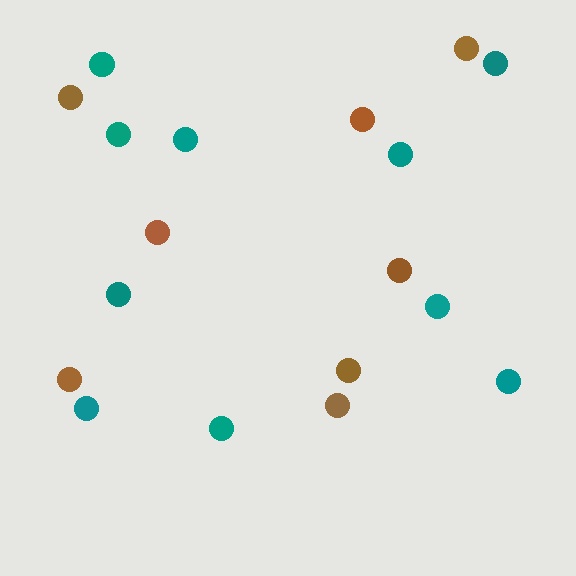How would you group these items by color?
There are 2 groups: one group of brown circles (8) and one group of teal circles (10).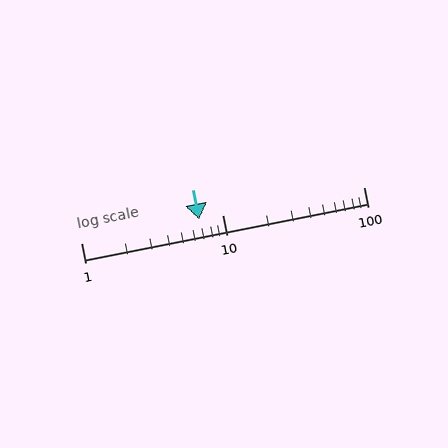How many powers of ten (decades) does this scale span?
The scale spans 2 decades, from 1 to 100.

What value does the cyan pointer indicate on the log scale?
The pointer indicates approximately 6.9.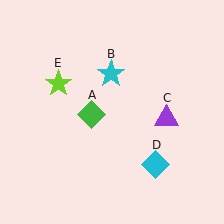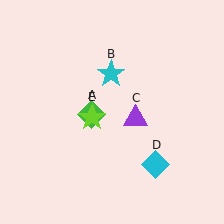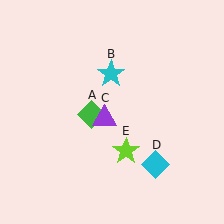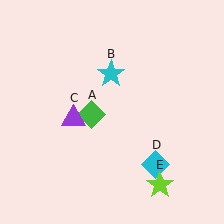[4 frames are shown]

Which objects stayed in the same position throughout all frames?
Green diamond (object A) and cyan star (object B) and cyan diamond (object D) remained stationary.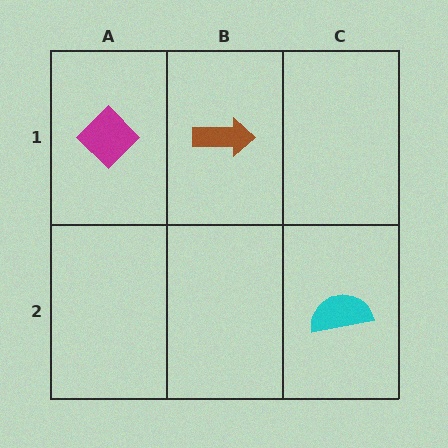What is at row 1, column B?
A brown arrow.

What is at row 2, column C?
A cyan semicircle.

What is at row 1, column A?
A magenta diamond.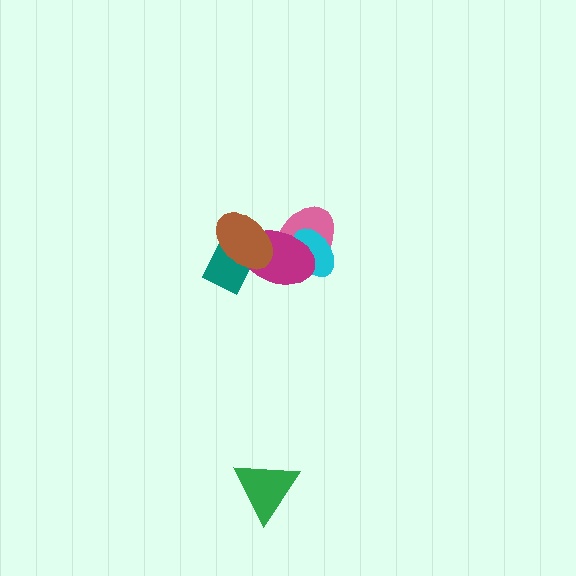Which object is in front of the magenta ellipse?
The brown ellipse is in front of the magenta ellipse.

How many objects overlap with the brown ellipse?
3 objects overlap with the brown ellipse.